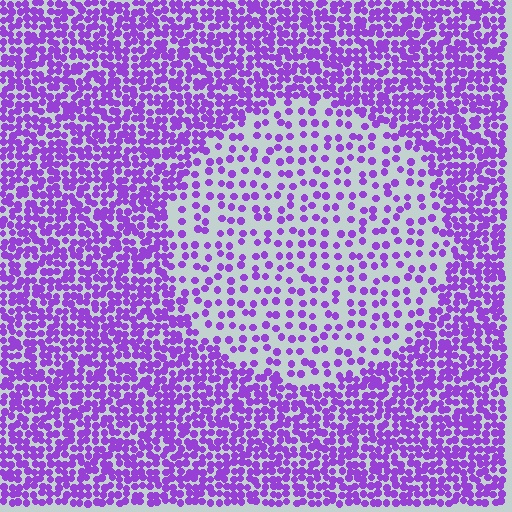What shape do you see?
I see a circle.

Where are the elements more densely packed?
The elements are more densely packed outside the circle boundary.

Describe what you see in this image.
The image contains small purple elements arranged at two different densities. A circle-shaped region is visible where the elements are less densely packed than the surrounding area.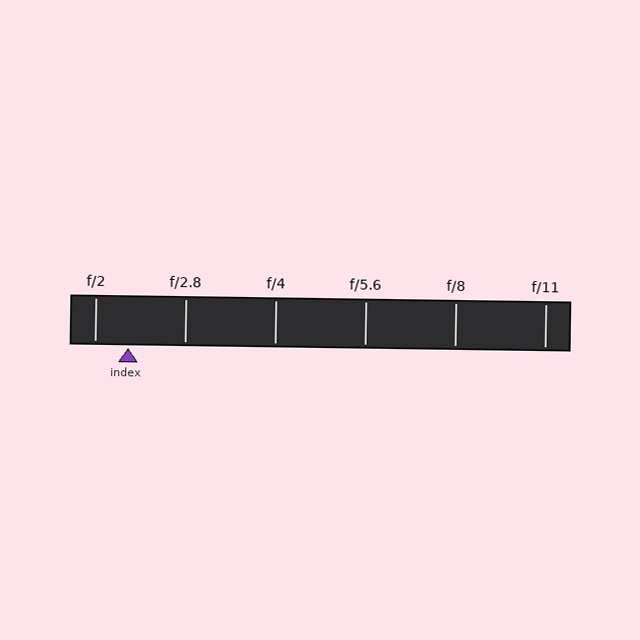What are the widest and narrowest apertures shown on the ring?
The widest aperture shown is f/2 and the narrowest is f/11.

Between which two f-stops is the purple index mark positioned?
The index mark is between f/2 and f/2.8.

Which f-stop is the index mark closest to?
The index mark is closest to f/2.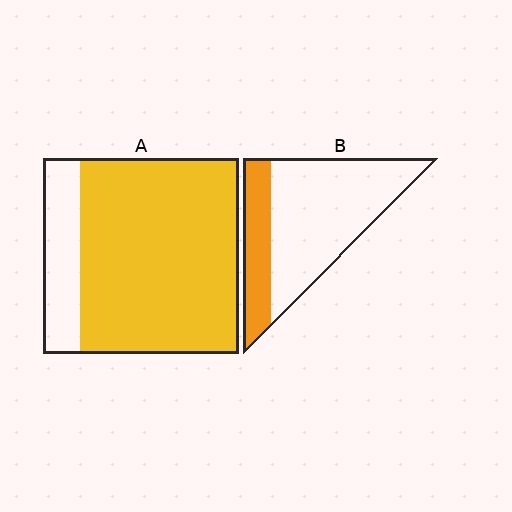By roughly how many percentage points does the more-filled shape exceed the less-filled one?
By roughly 55 percentage points (A over B).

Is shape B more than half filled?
No.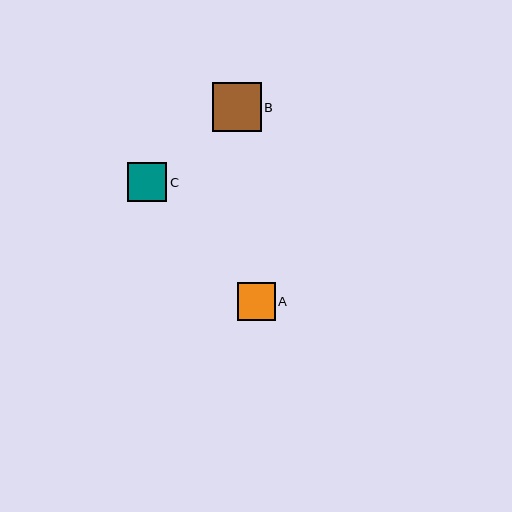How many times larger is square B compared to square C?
Square B is approximately 1.3 times the size of square C.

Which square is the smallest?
Square A is the smallest with a size of approximately 38 pixels.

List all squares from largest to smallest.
From largest to smallest: B, C, A.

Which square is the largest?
Square B is the largest with a size of approximately 49 pixels.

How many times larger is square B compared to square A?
Square B is approximately 1.3 times the size of square A.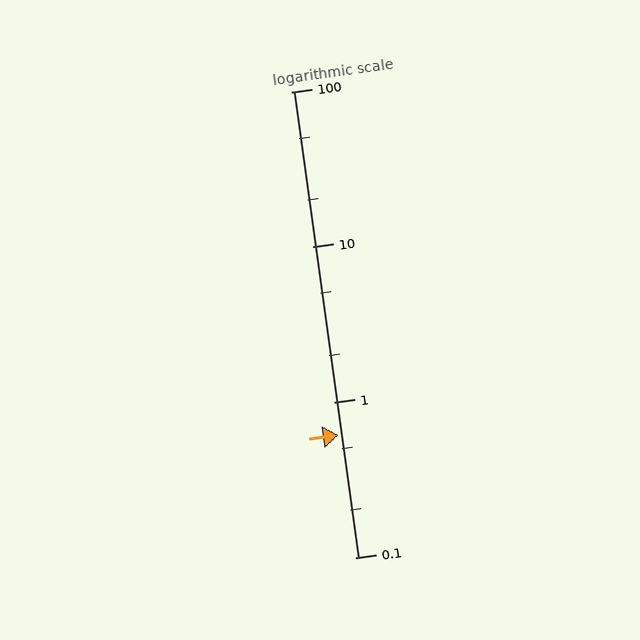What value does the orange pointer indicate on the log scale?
The pointer indicates approximately 0.61.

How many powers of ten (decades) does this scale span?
The scale spans 3 decades, from 0.1 to 100.